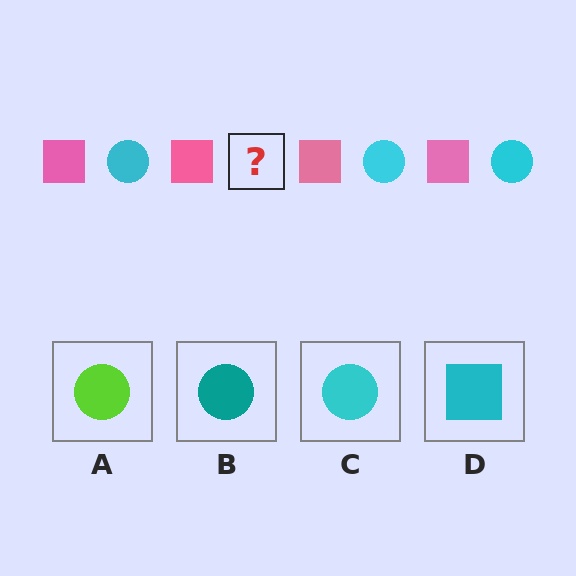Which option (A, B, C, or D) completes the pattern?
C.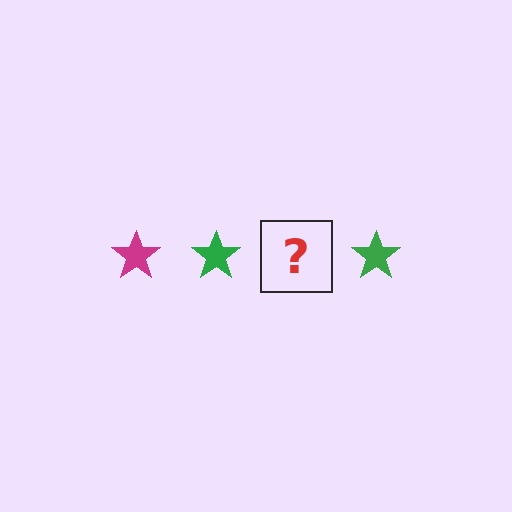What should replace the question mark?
The question mark should be replaced with a magenta star.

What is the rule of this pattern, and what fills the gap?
The rule is that the pattern cycles through magenta, green stars. The gap should be filled with a magenta star.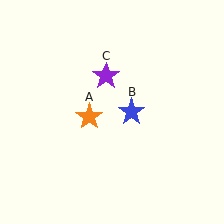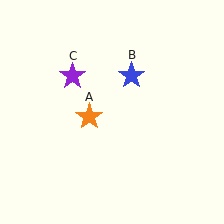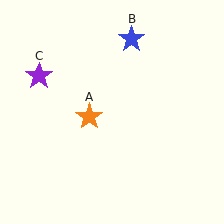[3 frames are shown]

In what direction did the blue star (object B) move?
The blue star (object B) moved up.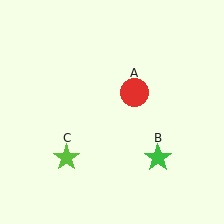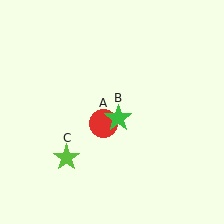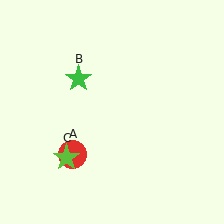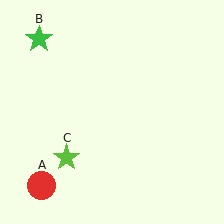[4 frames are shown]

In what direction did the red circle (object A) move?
The red circle (object A) moved down and to the left.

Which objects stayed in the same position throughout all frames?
Lime star (object C) remained stationary.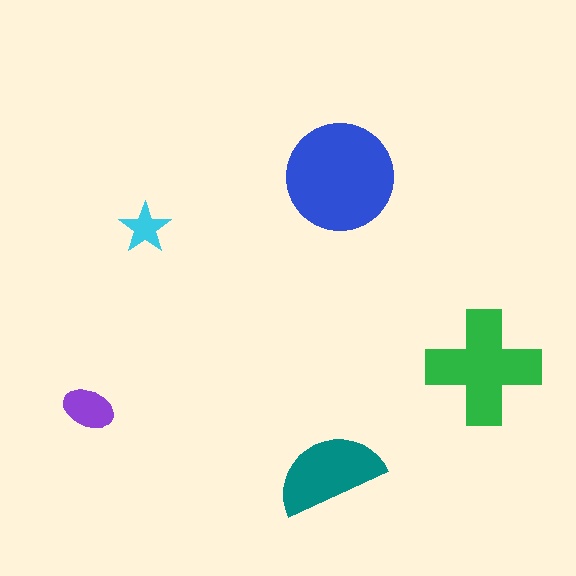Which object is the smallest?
The cyan star.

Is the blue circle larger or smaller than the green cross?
Larger.